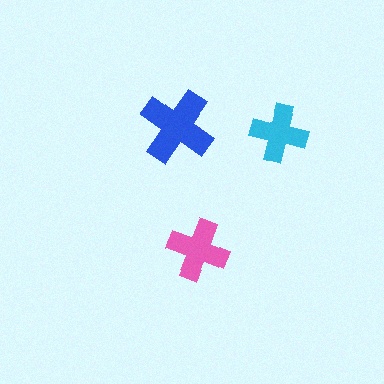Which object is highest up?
The blue cross is topmost.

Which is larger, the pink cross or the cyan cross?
The pink one.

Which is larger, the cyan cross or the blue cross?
The blue one.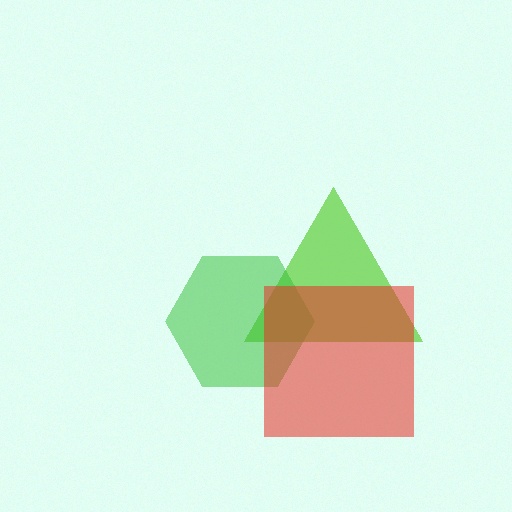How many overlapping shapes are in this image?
There are 3 overlapping shapes in the image.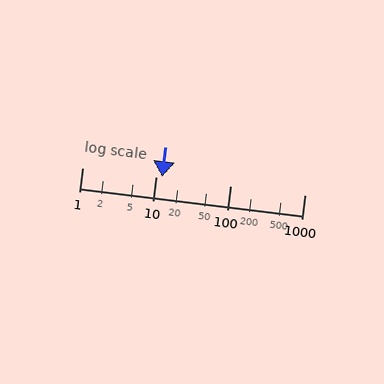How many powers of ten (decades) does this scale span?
The scale spans 3 decades, from 1 to 1000.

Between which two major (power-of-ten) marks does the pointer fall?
The pointer is between 10 and 100.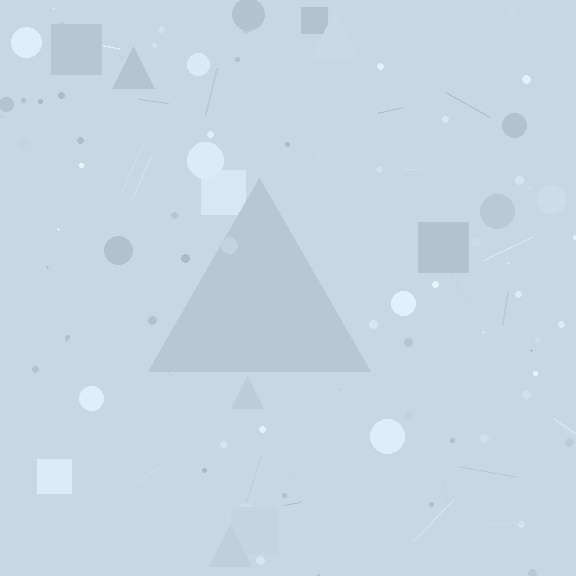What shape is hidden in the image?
A triangle is hidden in the image.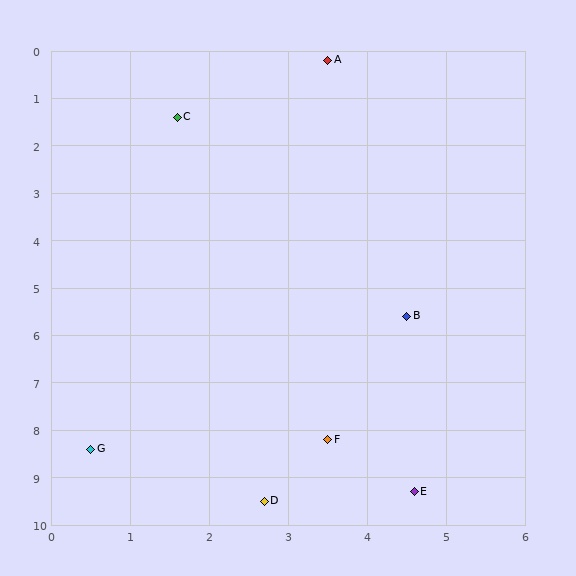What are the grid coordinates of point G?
Point G is at approximately (0.5, 8.4).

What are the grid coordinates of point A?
Point A is at approximately (3.5, 0.2).